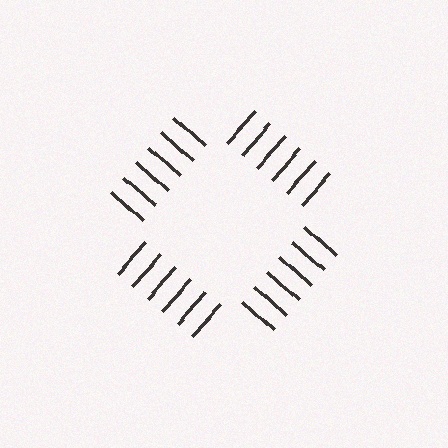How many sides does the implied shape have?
4 sides — the line-ends trace a square.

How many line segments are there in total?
24 — 6 along each of the 4 edges.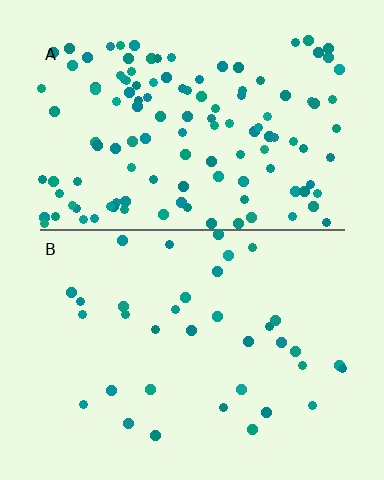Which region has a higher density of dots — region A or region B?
A (the top).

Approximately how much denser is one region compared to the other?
Approximately 3.5× — region A over region B.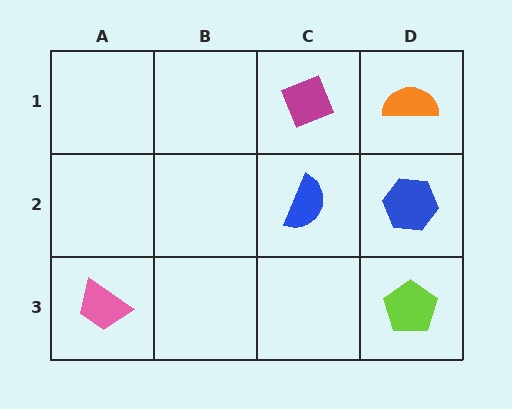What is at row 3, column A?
A pink trapezoid.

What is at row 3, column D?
A lime pentagon.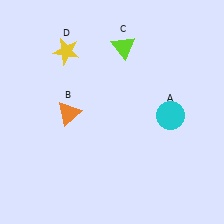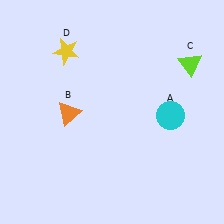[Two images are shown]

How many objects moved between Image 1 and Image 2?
1 object moved between the two images.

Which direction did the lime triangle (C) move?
The lime triangle (C) moved right.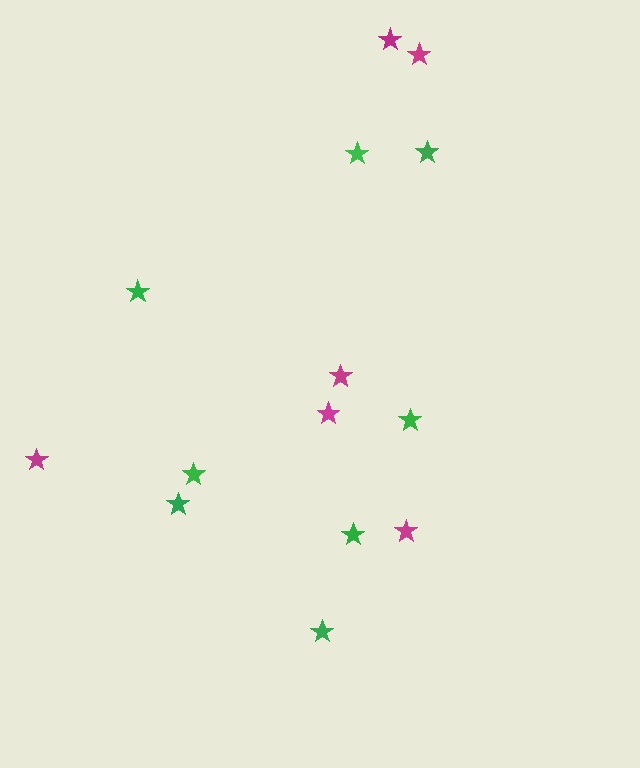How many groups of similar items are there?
There are 2 groups: one group of green stars (8) and one group of magenta stars (6).